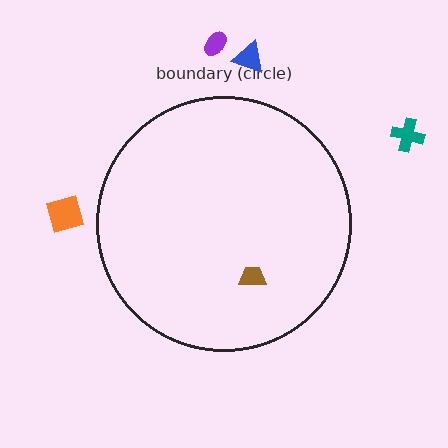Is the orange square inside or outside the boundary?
Outside.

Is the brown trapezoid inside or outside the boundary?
Inside.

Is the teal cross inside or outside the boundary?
Outside.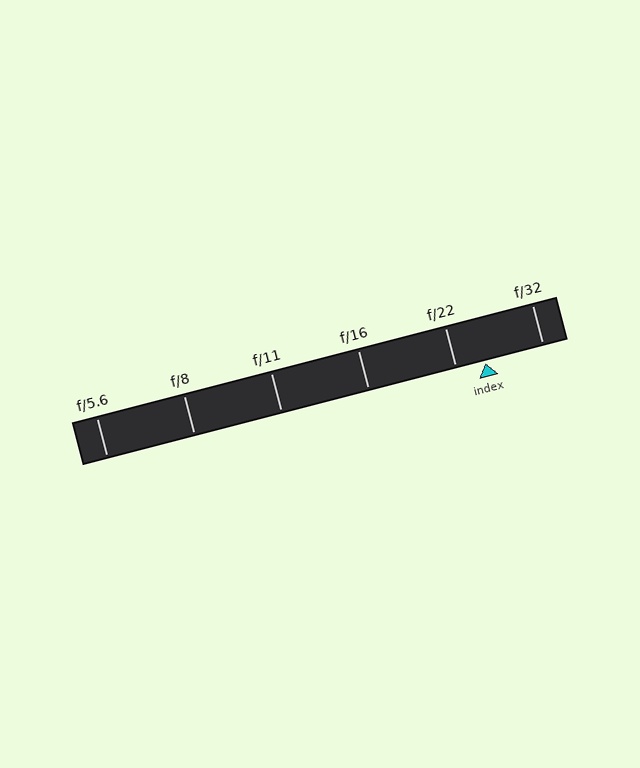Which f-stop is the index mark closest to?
The index mark is closest to f/22.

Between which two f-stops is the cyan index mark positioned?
The index mark is between f/22 and f/32.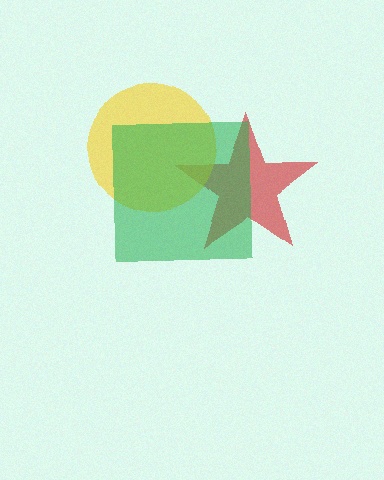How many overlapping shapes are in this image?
There are 3 overlapping shapes in the image.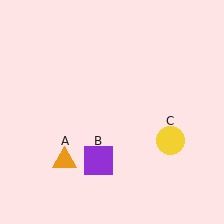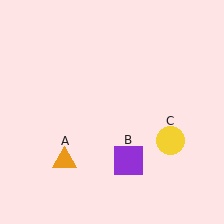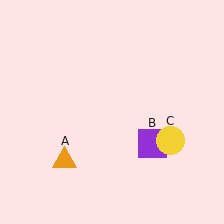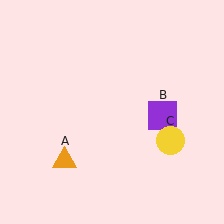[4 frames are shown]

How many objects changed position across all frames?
1 object changed position: purple square (object B).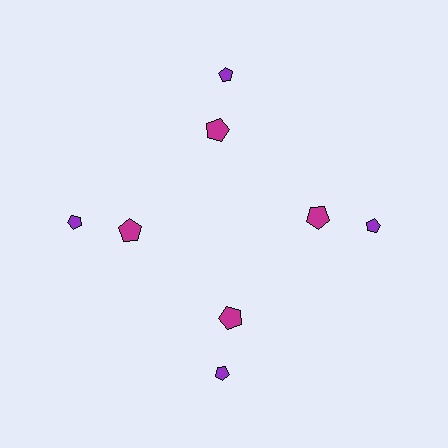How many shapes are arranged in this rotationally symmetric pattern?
There are 8 shapes, arranged in 4 groups of 2.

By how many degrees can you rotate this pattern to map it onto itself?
The pattern maps onto itself every 90 degrees of rotation.